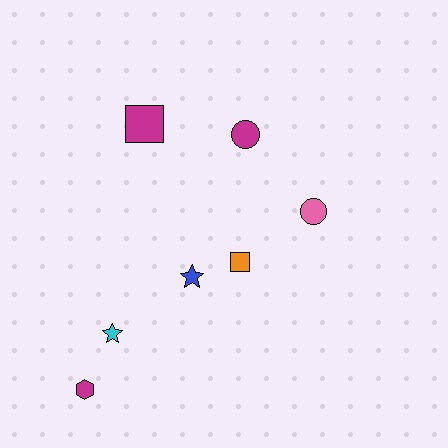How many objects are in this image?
There are 7 objects.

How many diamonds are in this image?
There are no diamonds.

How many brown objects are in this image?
There are no brown objects.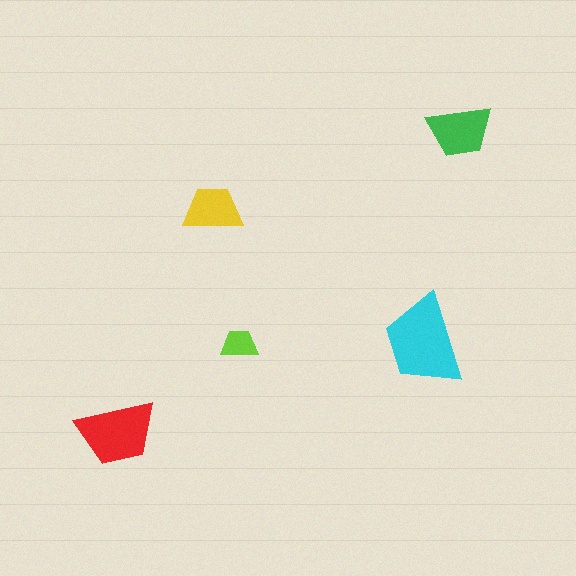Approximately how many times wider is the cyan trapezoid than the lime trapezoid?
About 2.5 times wider.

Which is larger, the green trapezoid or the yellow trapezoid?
The green one.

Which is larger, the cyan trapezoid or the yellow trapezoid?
The cyan one.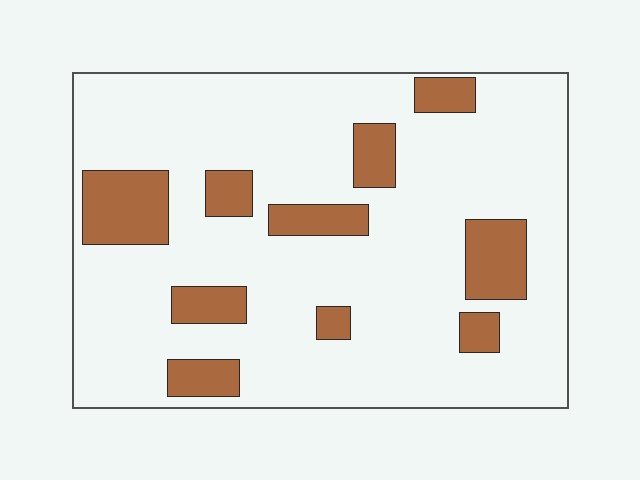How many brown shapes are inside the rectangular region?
10.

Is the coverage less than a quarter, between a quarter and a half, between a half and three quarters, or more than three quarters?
Less than a quarter.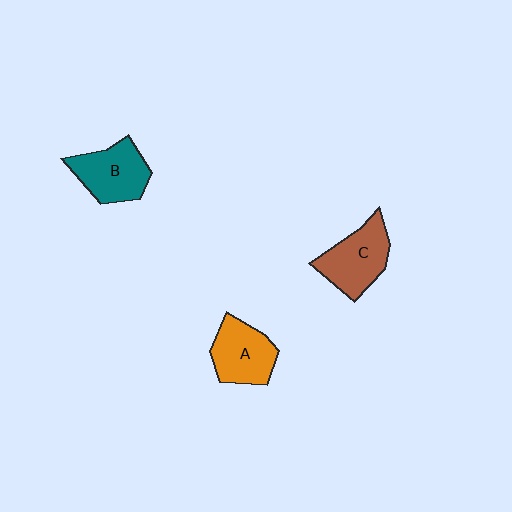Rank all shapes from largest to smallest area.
From largest to smallest: C (brown), B (teal), A (orange).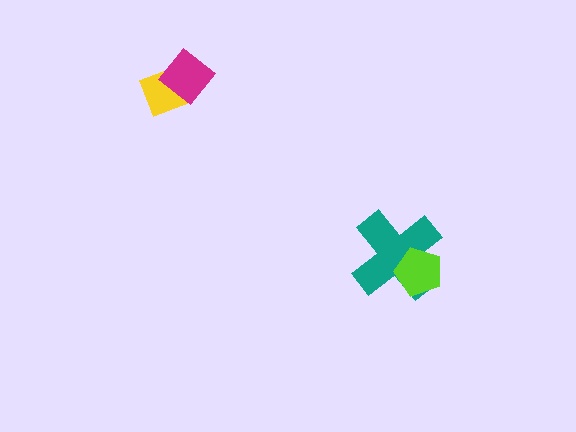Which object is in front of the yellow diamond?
The magenta diamond is in front of the yellow diamond.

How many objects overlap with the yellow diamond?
1 object overlaps with the yellow diamond.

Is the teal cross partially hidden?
Yes, it is partially covered by another shape.